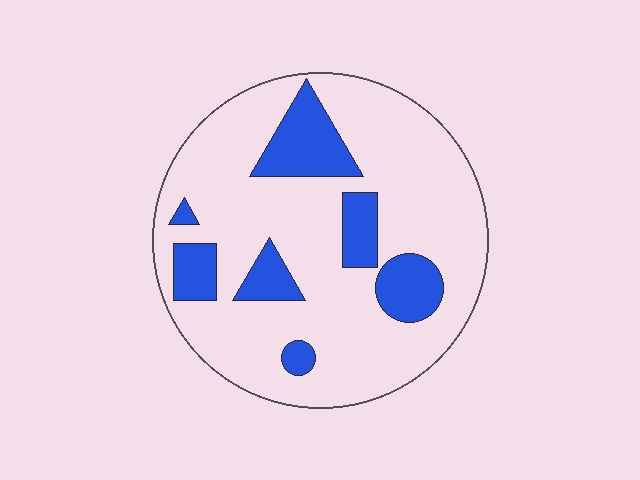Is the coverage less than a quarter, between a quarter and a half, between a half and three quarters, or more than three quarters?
Less than a quarter.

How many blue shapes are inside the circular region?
7.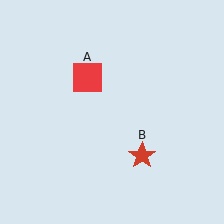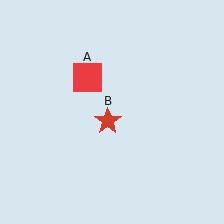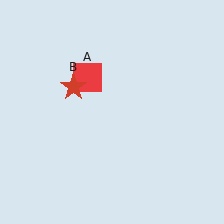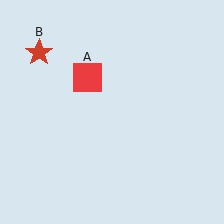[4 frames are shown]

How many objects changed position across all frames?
1 object changed position: red star (object B).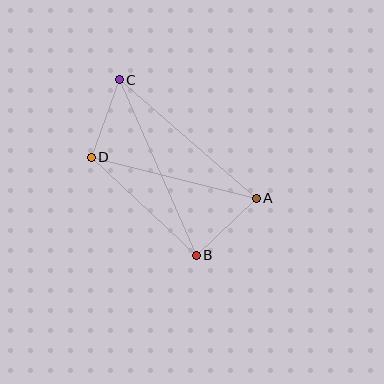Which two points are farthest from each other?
Points B and C are farthest from each other.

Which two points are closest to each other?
Points C and D are closest to each other.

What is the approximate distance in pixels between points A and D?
The distance between A and D is approximately 170 pixels.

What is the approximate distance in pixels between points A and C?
The distance between A and C is approximately 181 pixels.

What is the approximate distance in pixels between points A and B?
The distance between A and B is approximately 83 pixels.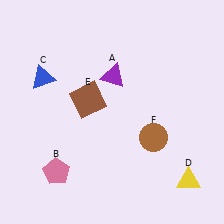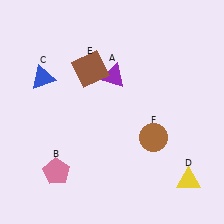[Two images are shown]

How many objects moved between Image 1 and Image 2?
1 object moved between the two images.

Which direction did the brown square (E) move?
The brown square (E) moved up.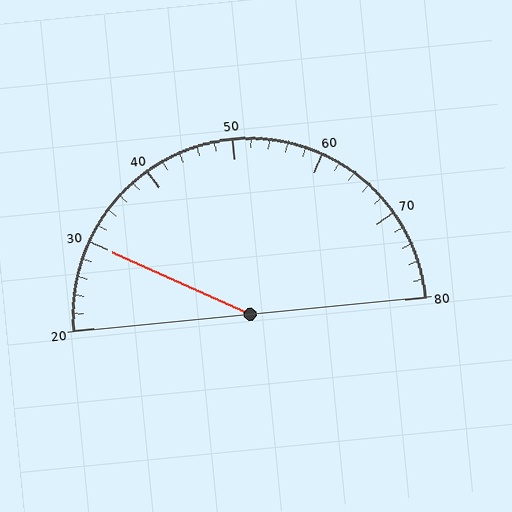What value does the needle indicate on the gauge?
The needle indicates approximately 30.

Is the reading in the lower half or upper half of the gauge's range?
The reading is in the lower half of the range (20 to 80).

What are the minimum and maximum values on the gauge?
The gauge ranges from 20 to 80.